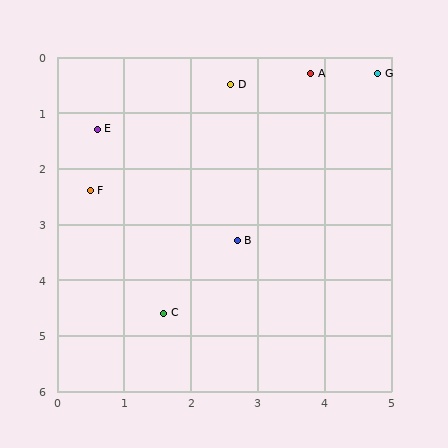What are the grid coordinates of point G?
Point G is at approximately (4.8, 0.3).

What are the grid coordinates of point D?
Point D is at approximately (2.6, 0.5).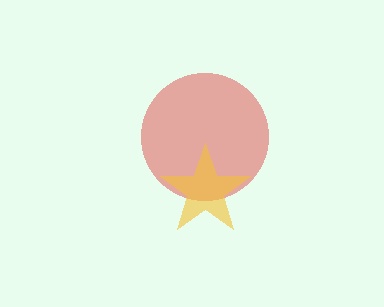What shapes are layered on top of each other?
The layered shapes are: a red circle, a yellow star.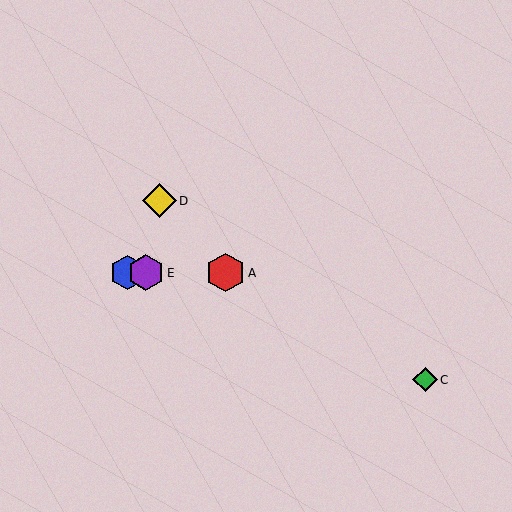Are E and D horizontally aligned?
No, E is at y≈273 and D is at y≈201.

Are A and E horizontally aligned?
Yes, both are at y≈273.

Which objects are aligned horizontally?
Objects A, B, E are aligned horizontally.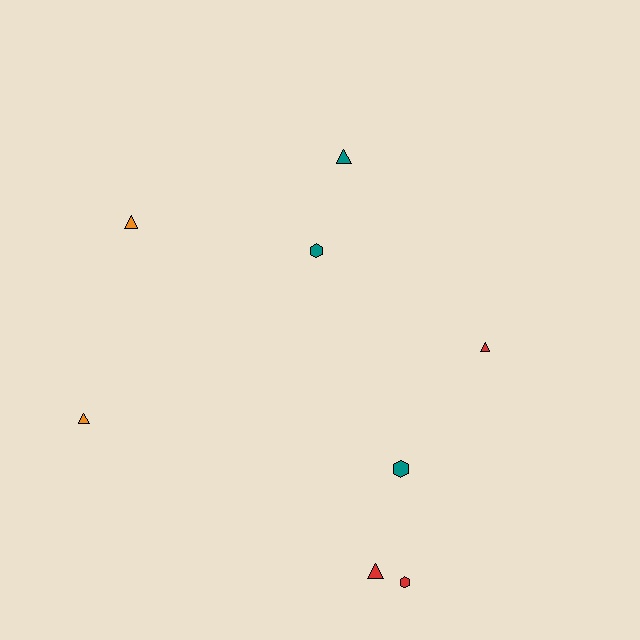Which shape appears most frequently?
Triangle, with 5 objects.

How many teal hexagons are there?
There are 2 teal hexagons.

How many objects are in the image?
There are 8 objects.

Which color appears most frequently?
Red, with 3 objects.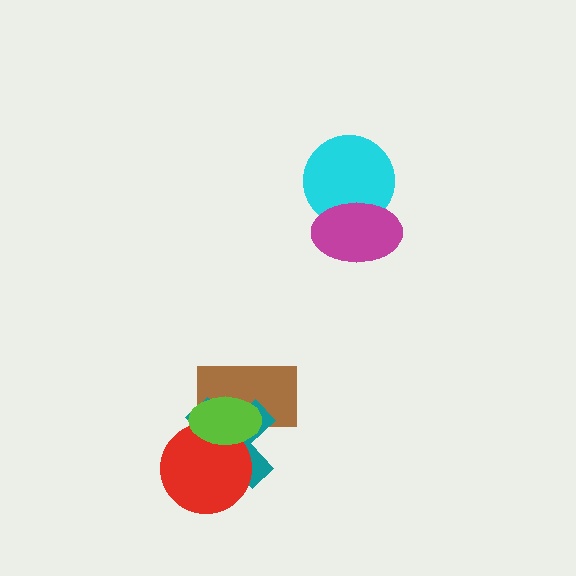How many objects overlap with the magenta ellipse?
1 object overlaps with the magenta ellipse.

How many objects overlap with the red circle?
3 objects overlap with the red circle.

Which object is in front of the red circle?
The lime ellipse is in front of the red circle.